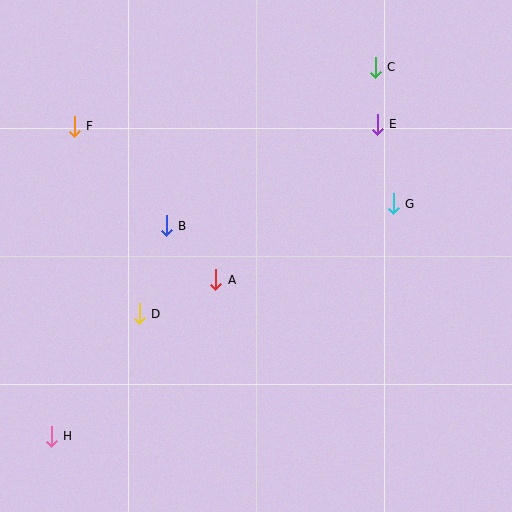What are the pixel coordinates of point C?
Point C is at (375, 67).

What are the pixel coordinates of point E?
Point E is at (377, 124).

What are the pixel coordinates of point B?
Point B is at (166, 226).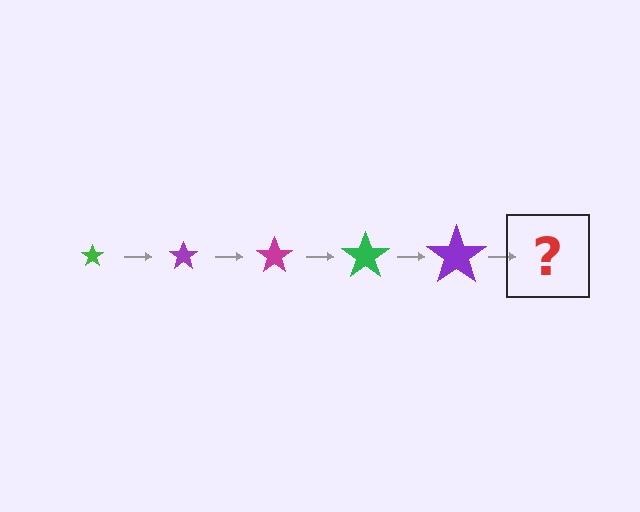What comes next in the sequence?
The next element should be a magenta star, larger than the previous one.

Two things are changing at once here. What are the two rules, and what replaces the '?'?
The two rules are that the star grows larger each step and the color cycles through green, purple, and magenta. The '?' should be a magenta star, larger than the previous one.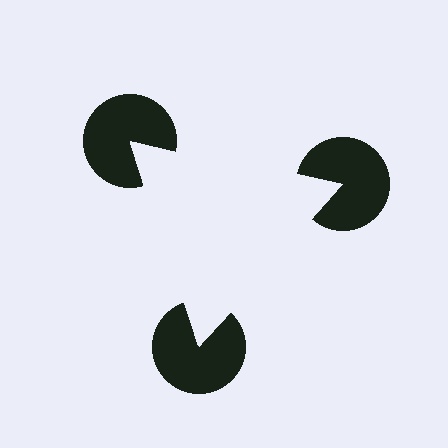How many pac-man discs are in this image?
There are 3 — one at each vertex of the illusory triangle.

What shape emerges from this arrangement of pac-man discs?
An illusory triangle — its edges are inferred from the aligned wedge cuts in the pac-man discs, not physically drawn.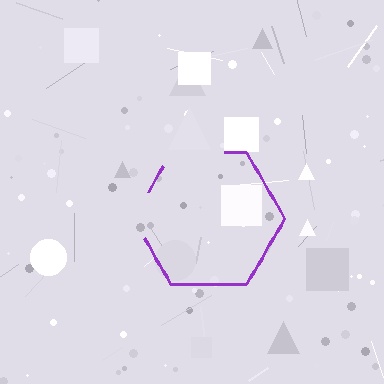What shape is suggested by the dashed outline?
The dashed outline suggests a hexagon.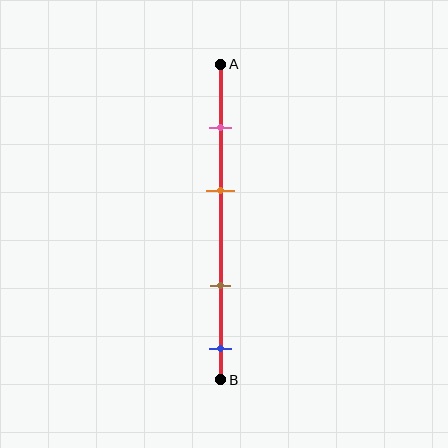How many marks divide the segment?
There are 4 marks dividing the segment.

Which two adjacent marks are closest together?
The pink and orange marks are the closest adjacent pair.